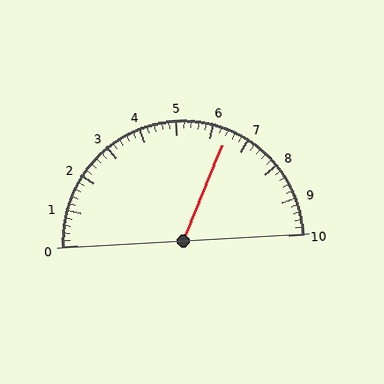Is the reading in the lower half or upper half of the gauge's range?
The reading is in the upper half of the range (0 to 10).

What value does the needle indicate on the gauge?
The needle indicates approximately 6.4.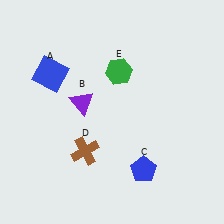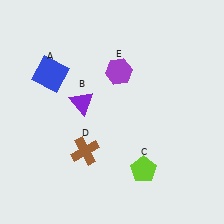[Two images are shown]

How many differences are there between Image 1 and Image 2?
There are 2 differences between the two images.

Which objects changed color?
C changed from blue to lime. E changed from green to purple.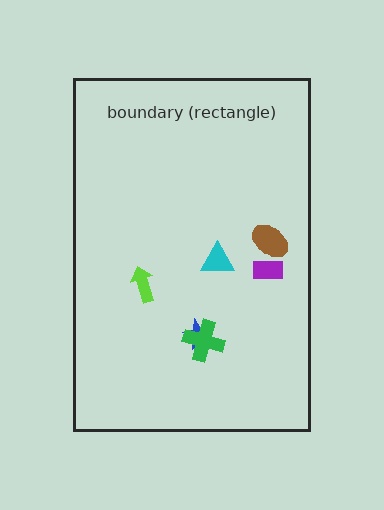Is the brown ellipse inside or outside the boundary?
Inside.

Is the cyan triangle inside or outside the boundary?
Inside.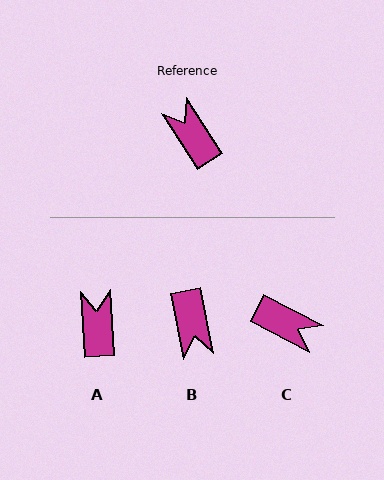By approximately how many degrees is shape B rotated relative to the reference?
Approximately 158 degrees counter-clockwise.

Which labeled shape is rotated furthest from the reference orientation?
B, about 158 degrees away.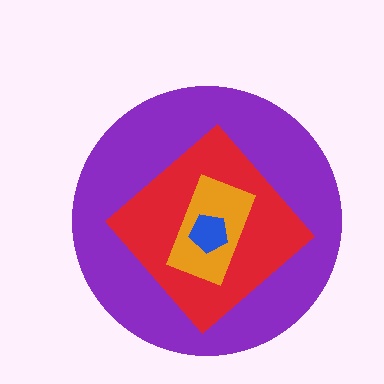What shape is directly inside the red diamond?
The orange rectangle.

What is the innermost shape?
The blue pentagon.